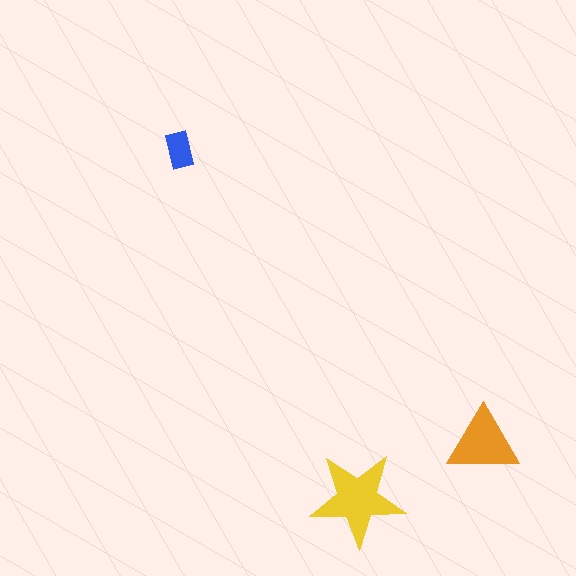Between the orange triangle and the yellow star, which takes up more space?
The yellow star.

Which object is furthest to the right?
The orange triangle is rightmost.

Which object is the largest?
The yellow star.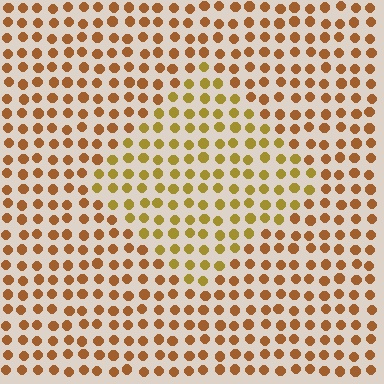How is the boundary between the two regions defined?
The boundary is defined purely by a slight shift in hue (about 26 degrees). Spacing, size, and orientation are identical on both sides.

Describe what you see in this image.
The image is filled with small brown elements in a uniform arrangement. A diamond-shaped region is visible where the elements are tinted to a slightly different hue, forming a subtle color boundary.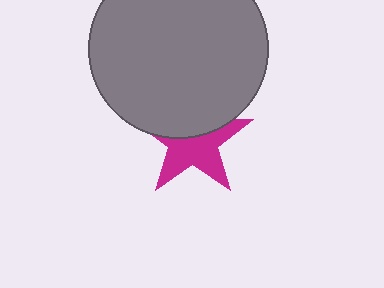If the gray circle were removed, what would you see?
You would see the complete magenta star.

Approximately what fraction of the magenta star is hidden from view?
Roughly 43% of the magenta star is hidden behind the gray circle.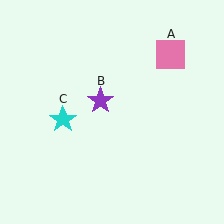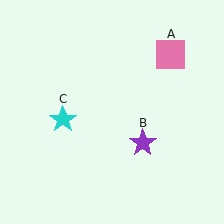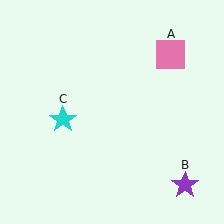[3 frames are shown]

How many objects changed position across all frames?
1 object changed position: purple star (object B).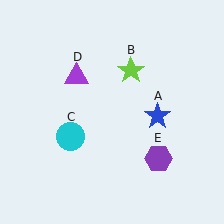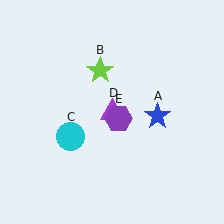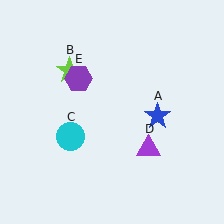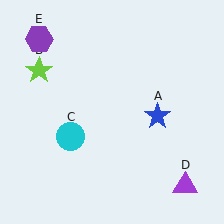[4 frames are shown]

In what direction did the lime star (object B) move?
The lime star (object B) moved left.